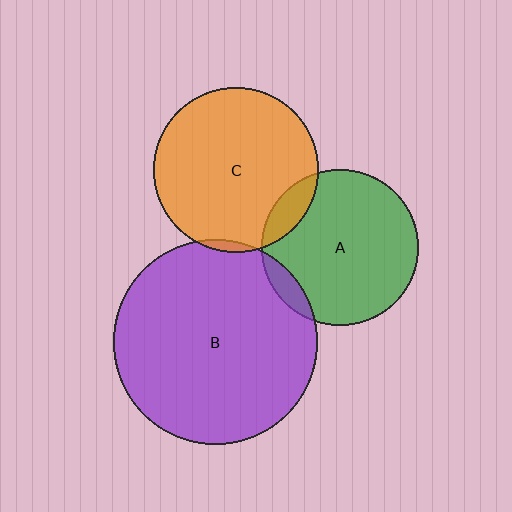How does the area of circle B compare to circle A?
Approximately 1.7 times.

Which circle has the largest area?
Circle B (purple).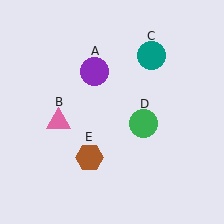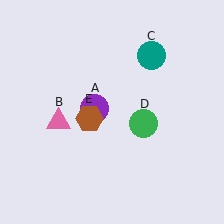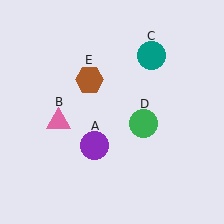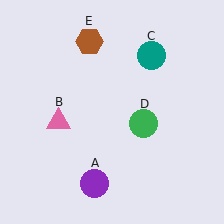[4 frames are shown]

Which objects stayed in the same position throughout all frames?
Pink triangle (object B) and teal circle (object C) and green circle (object D) remained stationary.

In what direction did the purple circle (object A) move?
The purple circle (object A) moved down.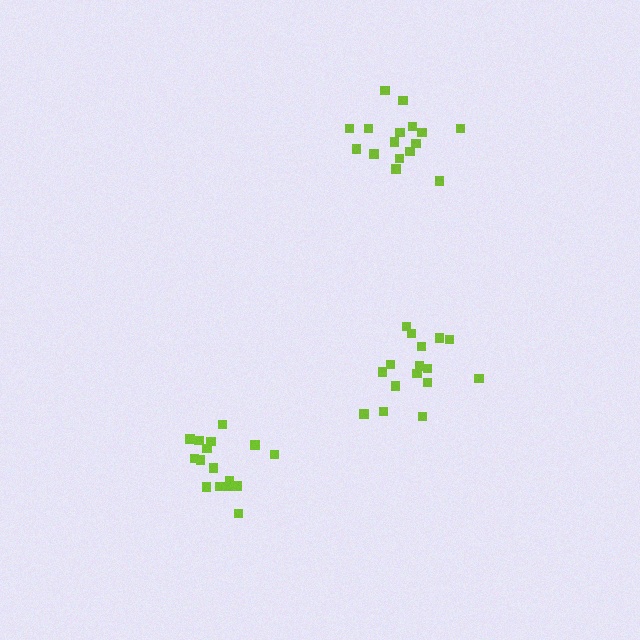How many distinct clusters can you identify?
There are 3 distinct clusters.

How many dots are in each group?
Group 1: 16 dots, Group 2: 16 dots, Group 3: 16 dots (48 total).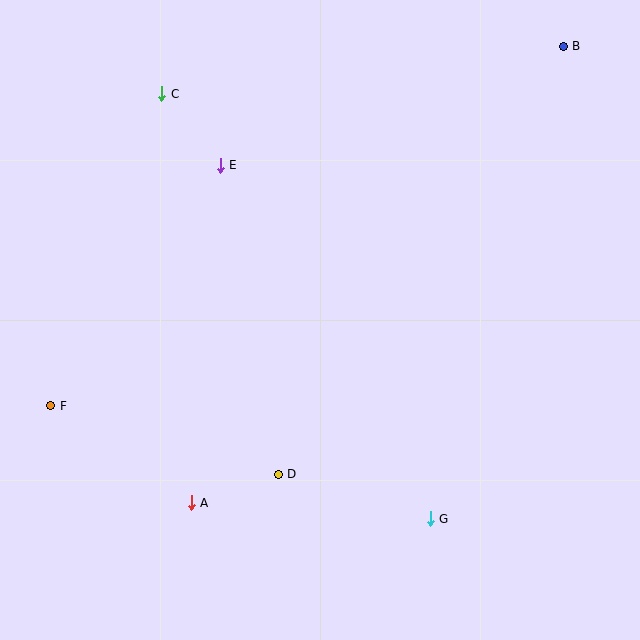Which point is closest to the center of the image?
Point D at (278, 474) is closest to the center.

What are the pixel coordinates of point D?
Point D is at (278, 474).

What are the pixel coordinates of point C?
Point C is at (162, 94).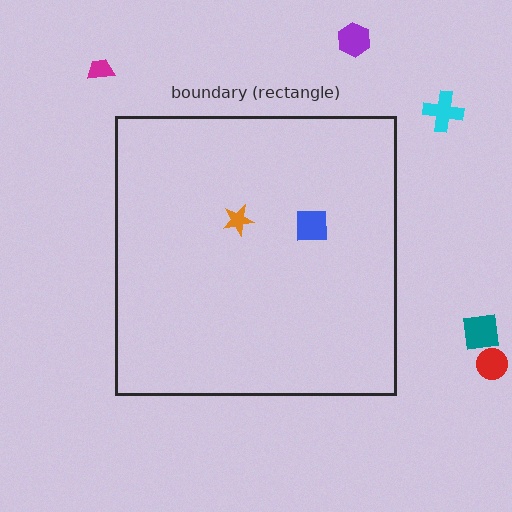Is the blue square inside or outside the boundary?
Inside.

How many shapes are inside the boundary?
2 inside, 5 outside.